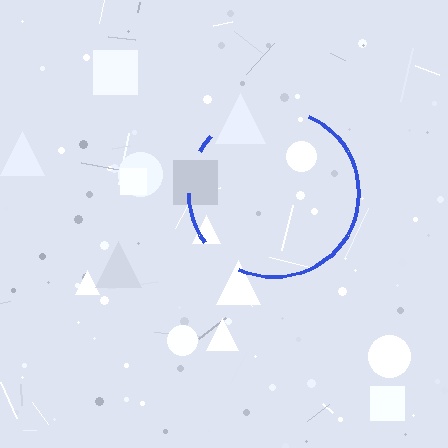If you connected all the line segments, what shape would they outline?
They would outline a circle.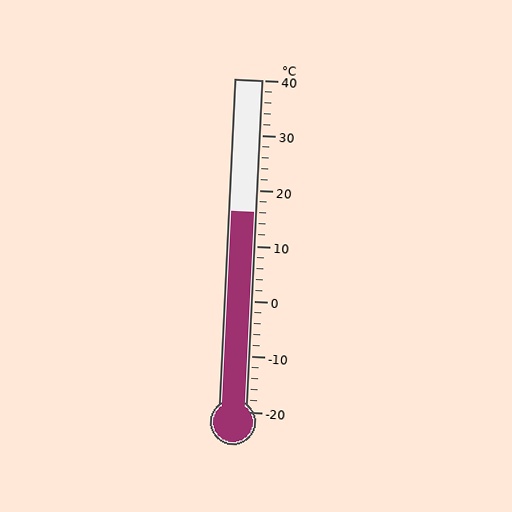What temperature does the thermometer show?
The thermometer shows approximately 16°C.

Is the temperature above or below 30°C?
The temperature is below 30°C.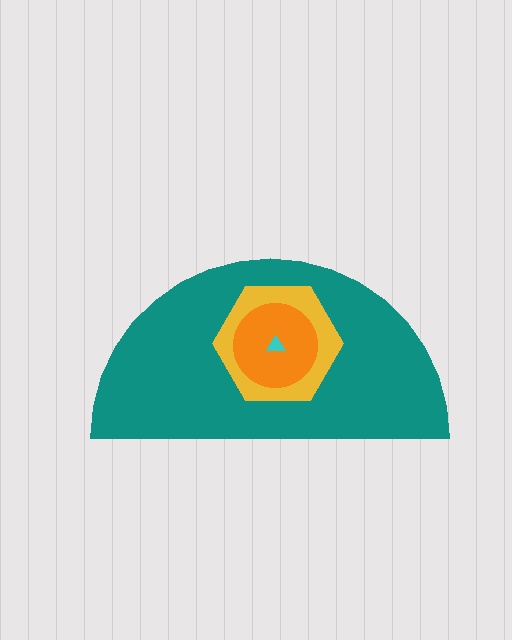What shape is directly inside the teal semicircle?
The yellow hexagon.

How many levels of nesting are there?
4.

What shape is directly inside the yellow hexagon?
The orange circle.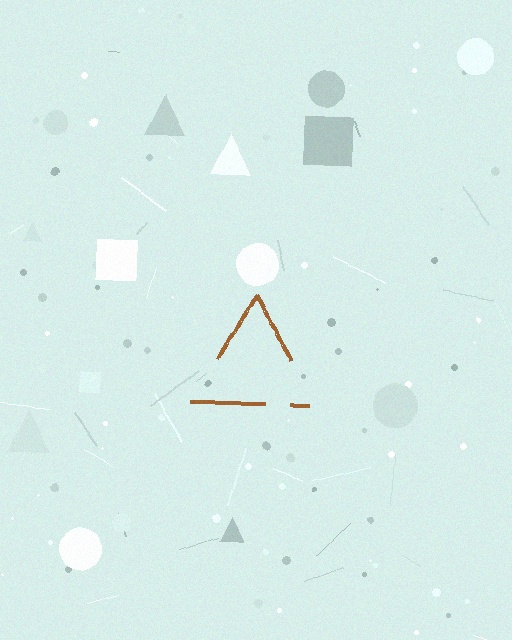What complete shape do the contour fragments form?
The contour fragments form a triangle.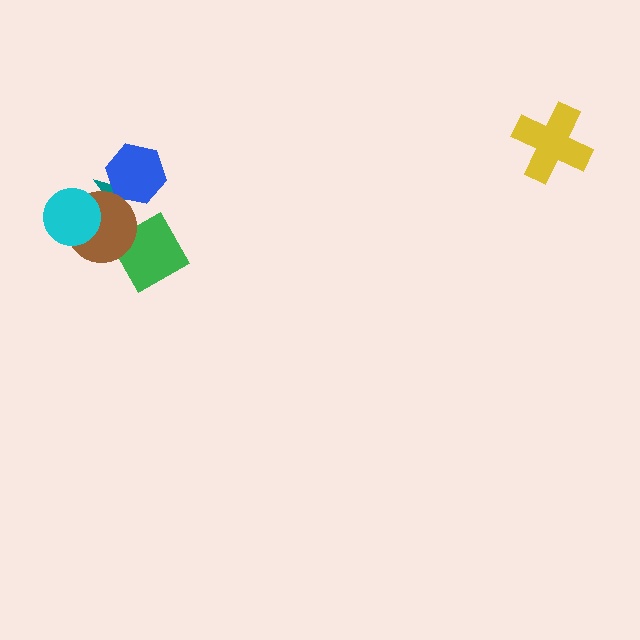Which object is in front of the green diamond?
The brown circle is in front of the green diamond.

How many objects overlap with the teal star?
3 objects overlap with the teal star.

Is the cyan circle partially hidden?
No, no other shape covers it.